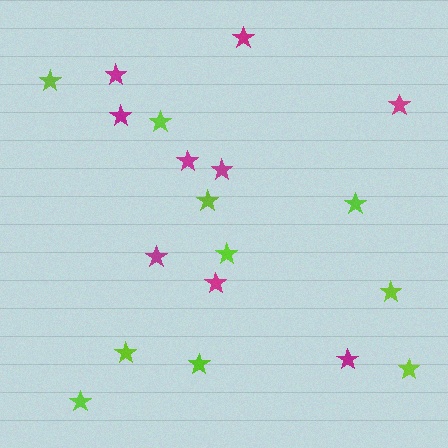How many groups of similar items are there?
There are 2 groups: one group of magenta stars (9) and one group of lime stars (10).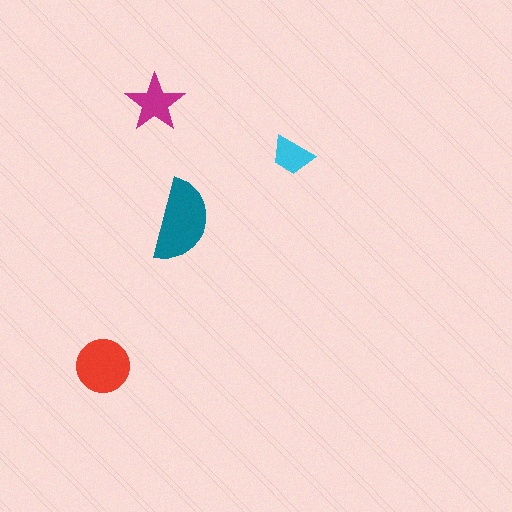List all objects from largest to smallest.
The teal semicircle, the red circle, the magenta star, the cyan trapezoid.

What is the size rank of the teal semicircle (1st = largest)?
1st.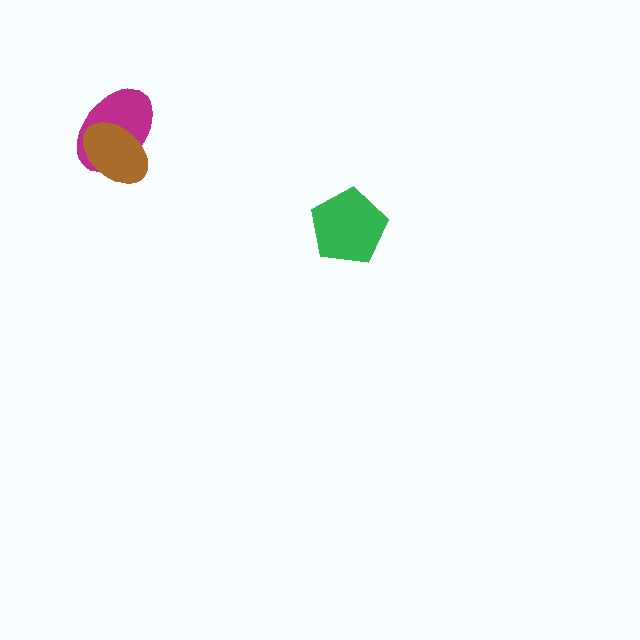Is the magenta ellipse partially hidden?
Yes, it is partially covered by another shape.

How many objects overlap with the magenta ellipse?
1 object overlaps with the magenta ellipse.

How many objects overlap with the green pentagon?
0 objects overlap with the green pentagon.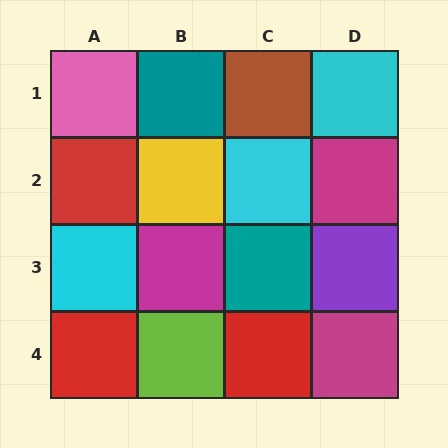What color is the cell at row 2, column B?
Yellow.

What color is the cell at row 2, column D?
Magenta.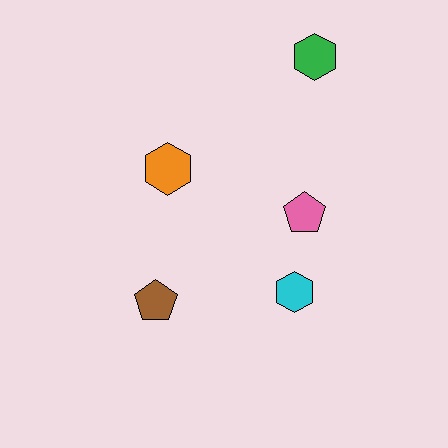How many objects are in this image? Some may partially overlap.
There are 5 objects.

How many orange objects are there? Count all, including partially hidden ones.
There is 1 orange object.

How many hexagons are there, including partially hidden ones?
There are 3 hexagons.